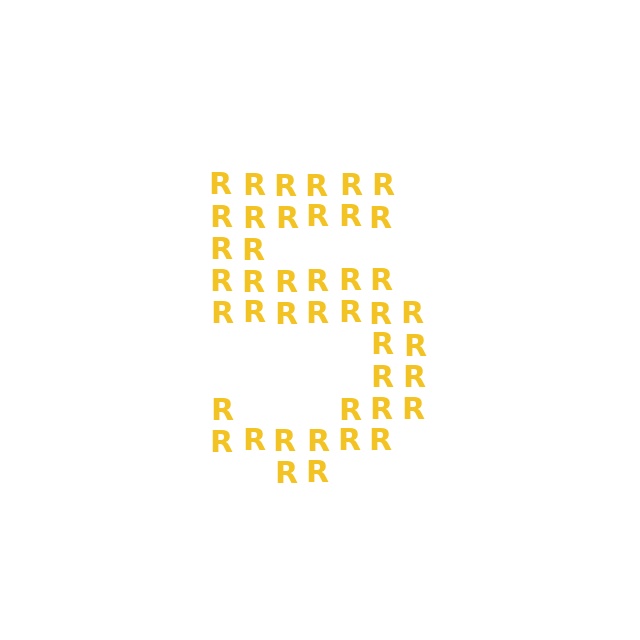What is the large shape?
The large shape is the digit 5.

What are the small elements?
The small elements are letter R's.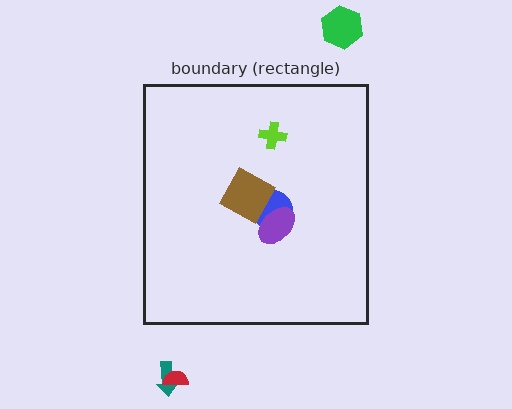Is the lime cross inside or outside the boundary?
Inside.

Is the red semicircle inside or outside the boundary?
Outside.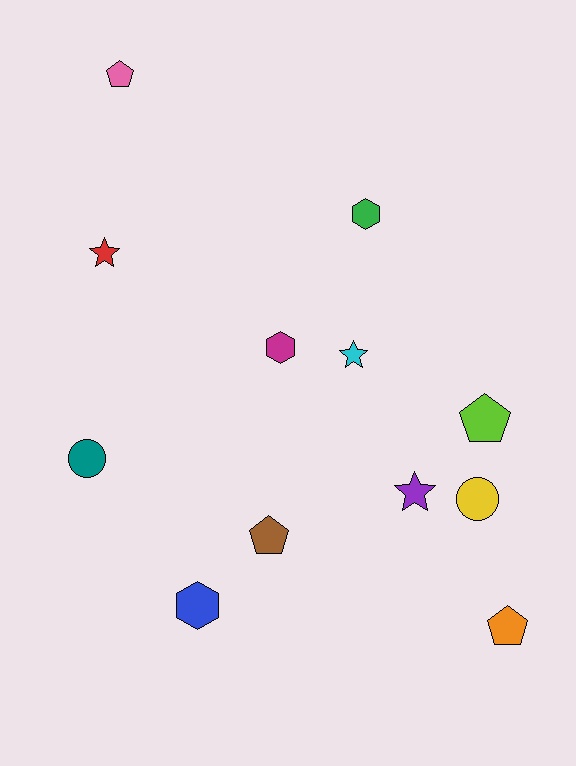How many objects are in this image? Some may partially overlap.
There are 12 objects.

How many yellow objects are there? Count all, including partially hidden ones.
There is 1 yellow object.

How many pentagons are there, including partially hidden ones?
There are 4 pentagons.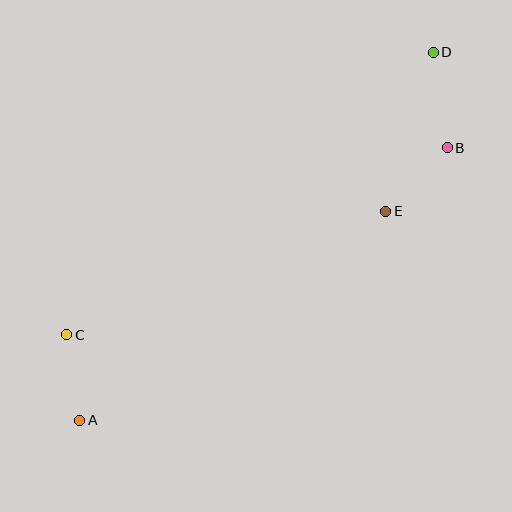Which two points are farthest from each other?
Points A and D are farthest from each other.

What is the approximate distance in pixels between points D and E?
The distance between D and E is approximately 166 pixels.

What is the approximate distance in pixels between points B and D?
The distance between B and D is approximately 97 pixels.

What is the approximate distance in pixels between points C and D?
The distance between C and D is approximately 463 pixels.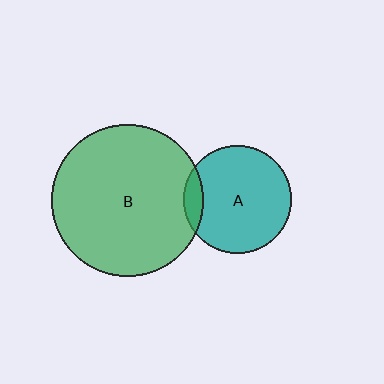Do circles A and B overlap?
Yes.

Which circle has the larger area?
Circle B (green).